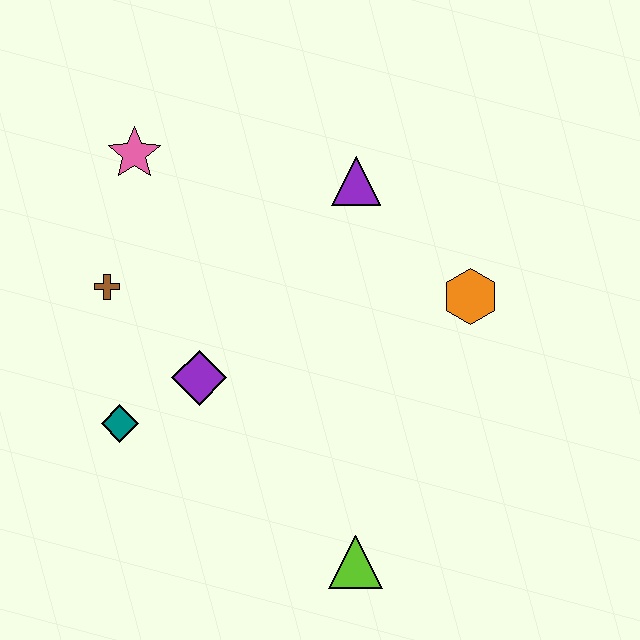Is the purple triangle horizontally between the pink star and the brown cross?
No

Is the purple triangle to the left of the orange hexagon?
Yes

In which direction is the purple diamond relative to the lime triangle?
The purple diamond is above the lime triangle.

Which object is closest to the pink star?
The brown cross is closest to the pink star.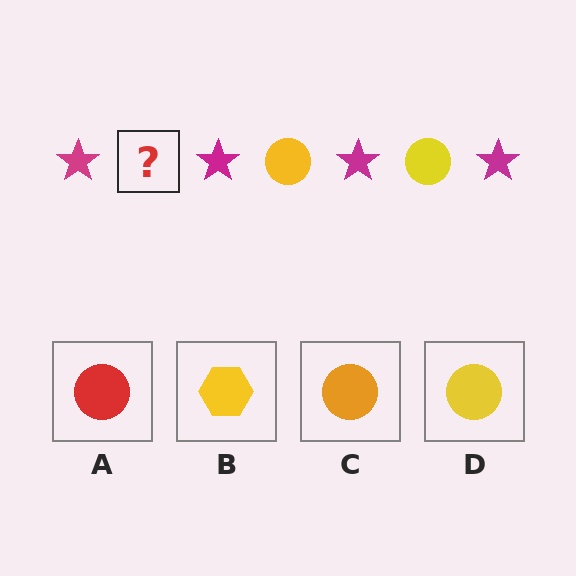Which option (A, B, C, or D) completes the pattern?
D.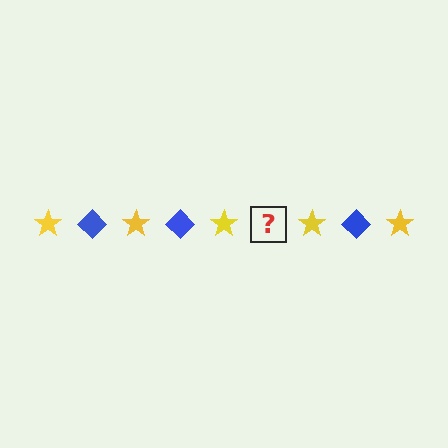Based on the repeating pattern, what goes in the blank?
The blank should be a blue diamond.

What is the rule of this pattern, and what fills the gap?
The rule is that the pattern alternates between yellow star and blue diamond. The gap should be filled with a blue diamond.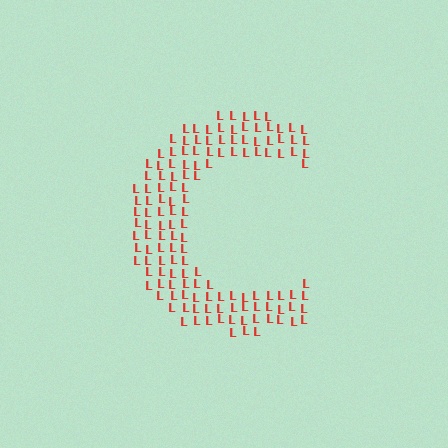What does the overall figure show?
The overall figure shows the letter C.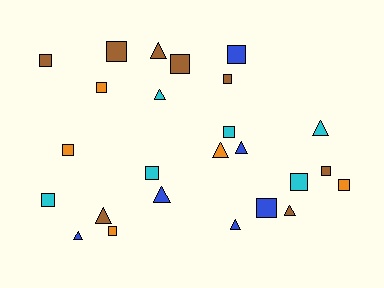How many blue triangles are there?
There are 4 blue triangles.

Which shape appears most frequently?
Square, with 15 objects.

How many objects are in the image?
There are 25 objects.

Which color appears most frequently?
Brown, with 8 objects.